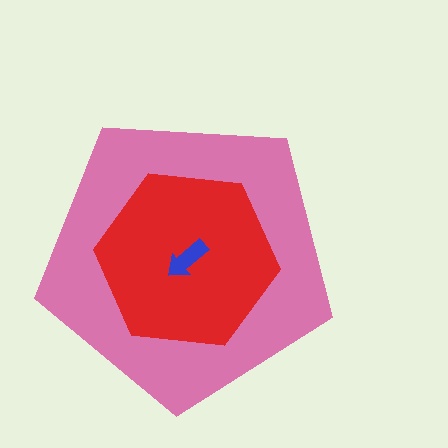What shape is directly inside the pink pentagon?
The red hexagon.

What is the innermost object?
The blue arrow.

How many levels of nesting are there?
3.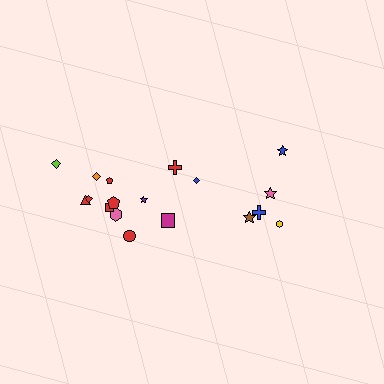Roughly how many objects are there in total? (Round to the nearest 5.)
Roughly 20 objects in total.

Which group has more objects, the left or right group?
The left group.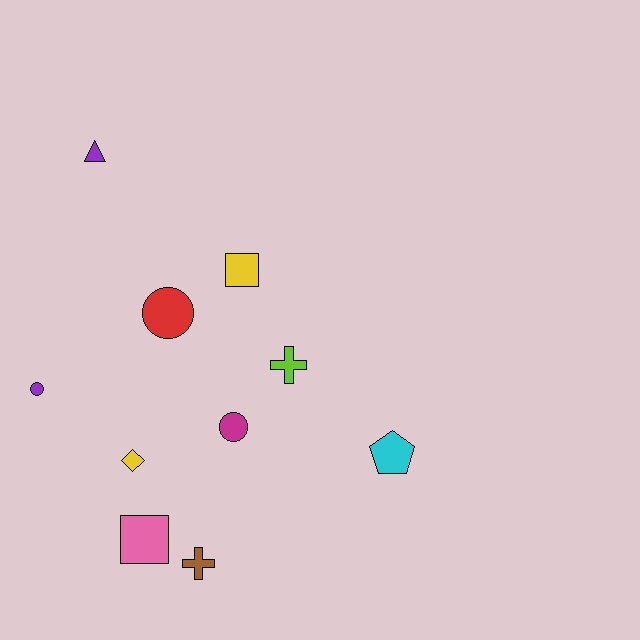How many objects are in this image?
There are 10 objects.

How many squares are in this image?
There are 2 squares.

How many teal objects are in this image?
There are no teal objects.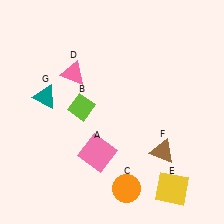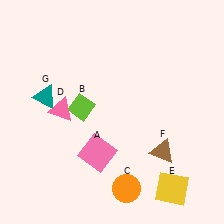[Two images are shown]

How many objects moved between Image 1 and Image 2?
1 object moved between the two images.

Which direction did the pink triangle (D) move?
The pink triangle (D) moved down.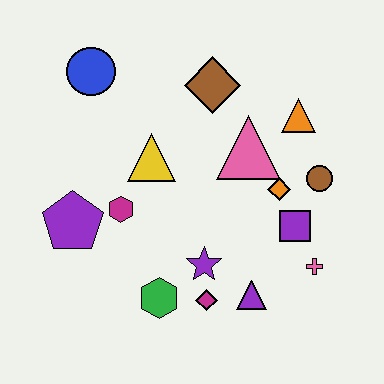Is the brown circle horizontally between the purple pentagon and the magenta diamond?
No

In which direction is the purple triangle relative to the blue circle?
The purple triangle is below the blue circle.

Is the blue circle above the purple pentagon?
Yes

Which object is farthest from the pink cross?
The blue circle is farthest from the pink cross.